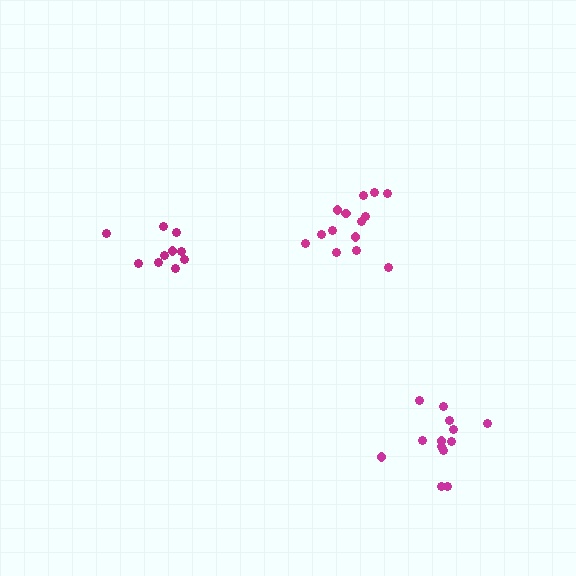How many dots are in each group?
Group 1: 15 dots, Group 2: 13 dots, Group 3: 10 dots (38 total).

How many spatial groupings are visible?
There are 3 spatial groupings.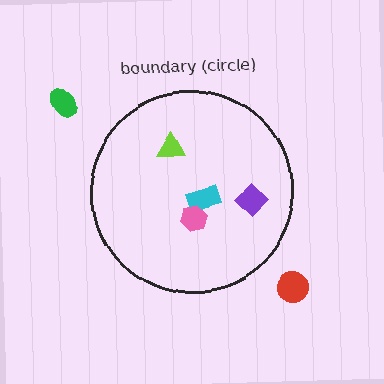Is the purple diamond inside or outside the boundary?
Inside.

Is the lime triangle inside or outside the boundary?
Inside.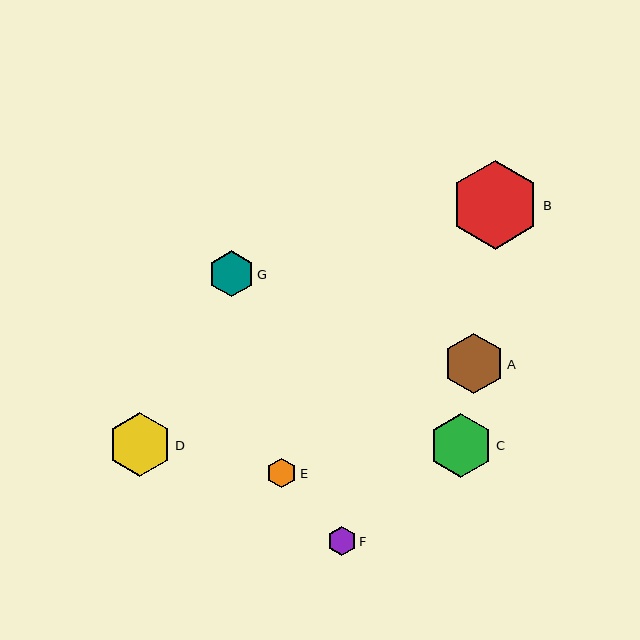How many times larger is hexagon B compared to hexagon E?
Hexagon B is approximately 3.0 times the size of hexagon E.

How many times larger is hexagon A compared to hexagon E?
Hexagon A is approximately 2.0 times the size of hexagon E.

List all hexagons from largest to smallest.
From largest to smallest: B, C, D, A, G, E, F.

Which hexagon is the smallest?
Hexagon F is the smallest with a size of approximately 29 pixels.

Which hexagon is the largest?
Hexagon B is the largest with a size of approximately 89 pixels.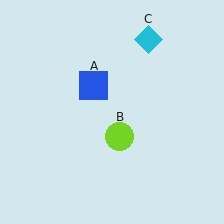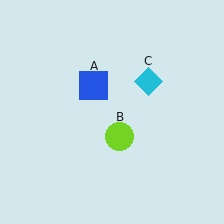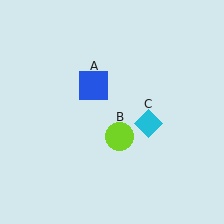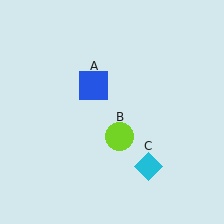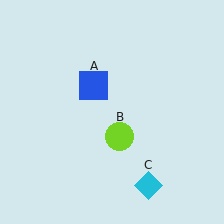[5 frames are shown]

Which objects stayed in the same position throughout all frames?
Blue square (object A) and lime circle (object B) remained stationary.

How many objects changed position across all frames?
1 object changed position: cyan diamond (object C).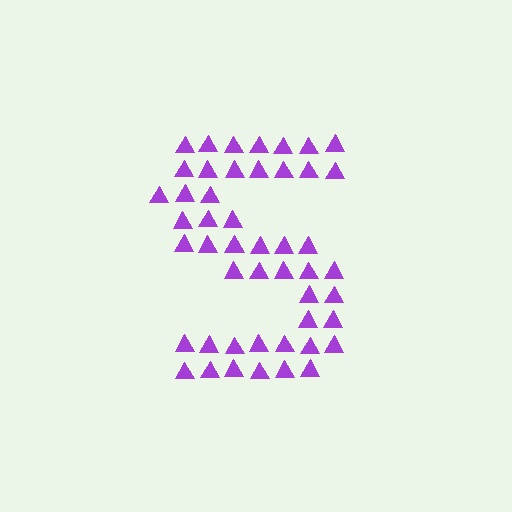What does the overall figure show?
The overall figure shows the letter S.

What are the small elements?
The small elements are triangles.